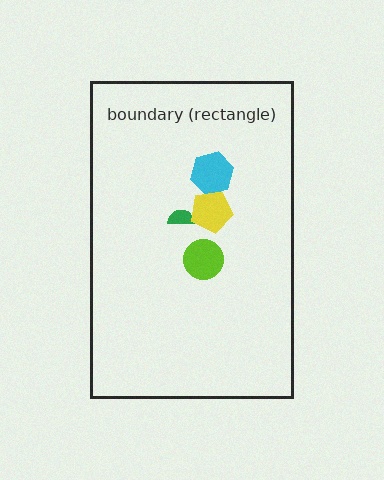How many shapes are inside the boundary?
4 inside, 0 outside.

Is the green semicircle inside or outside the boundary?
Inside.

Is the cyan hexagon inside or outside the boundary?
Inside.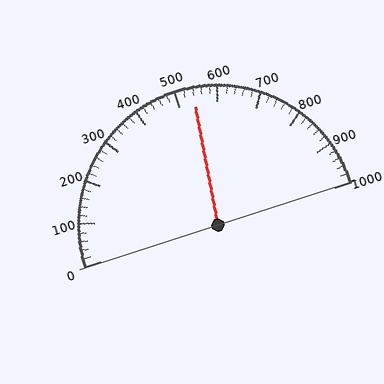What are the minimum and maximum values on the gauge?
The gauge ranges from 0 to 1000.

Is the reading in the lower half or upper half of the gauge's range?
The reading is in the upper half of the range (0 to 1000).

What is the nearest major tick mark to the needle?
The nearest major tick mark is 500.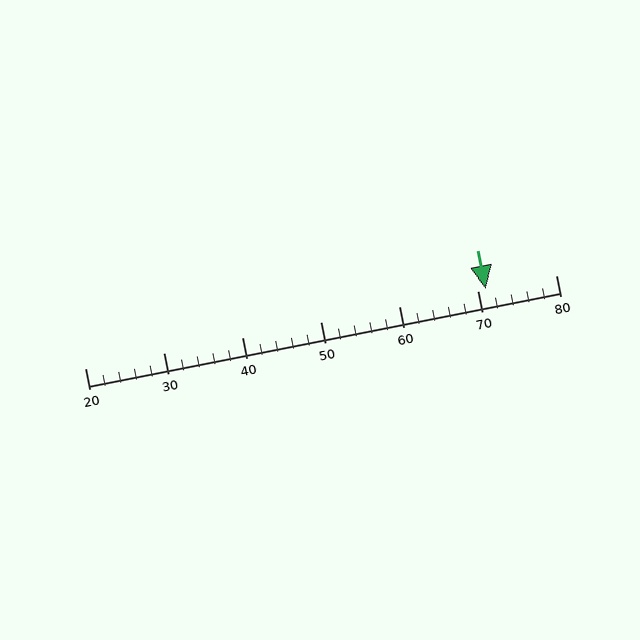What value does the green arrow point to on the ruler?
The green arrow points to approximately 71.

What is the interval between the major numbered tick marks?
The major tick marks are spaced 10 units apart.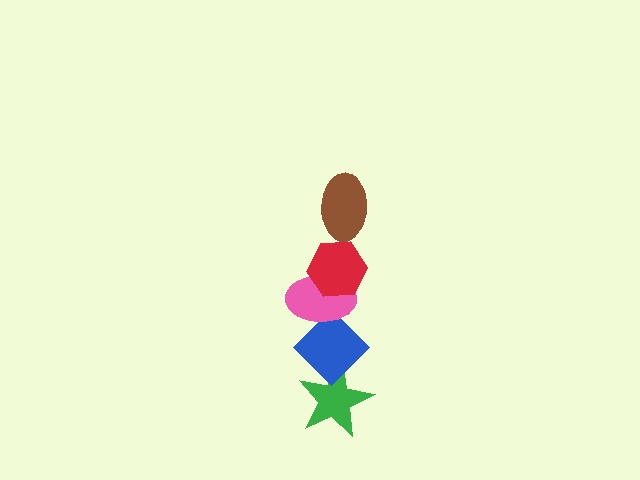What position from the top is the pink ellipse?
The pink ellipse is 3rd from the top.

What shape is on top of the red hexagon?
The brown ellipse is on top of the red hexagon.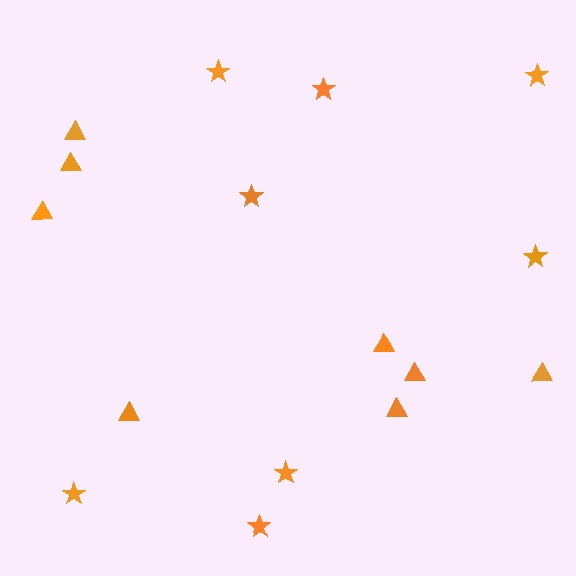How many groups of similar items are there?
There are 2 groups: one group of triangles (8) and one group of stars (8).